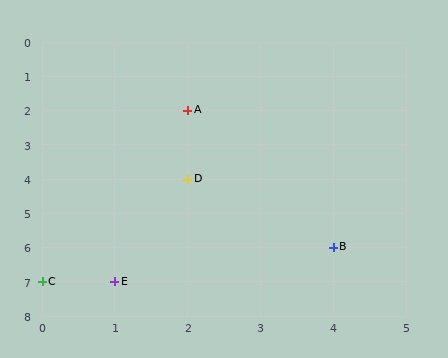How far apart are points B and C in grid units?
Points B and C are 4 columns and 1 row apart (about 4.1 grid units diagonally).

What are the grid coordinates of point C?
Point C is at grid coordinates (0, 7).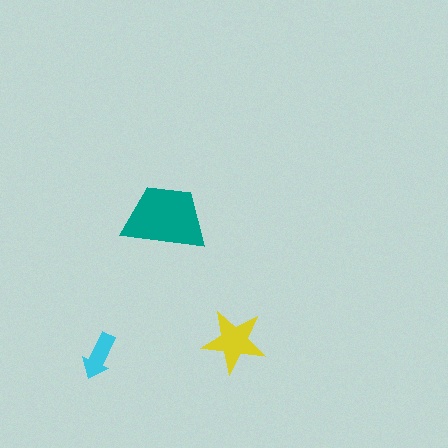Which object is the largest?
The teal trapezoid.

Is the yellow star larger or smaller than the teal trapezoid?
Smaller.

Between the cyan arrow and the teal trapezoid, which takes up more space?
The teal trapezoid.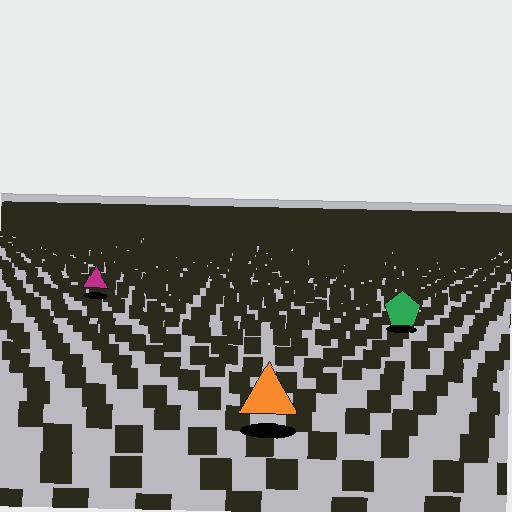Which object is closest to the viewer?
The orange triangle is closest. The texture marks near it are larger and more spread out.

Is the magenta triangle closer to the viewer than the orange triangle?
No. The orange triangle is closer — you can tell from the texture gradient: the ground texture is coarser near it.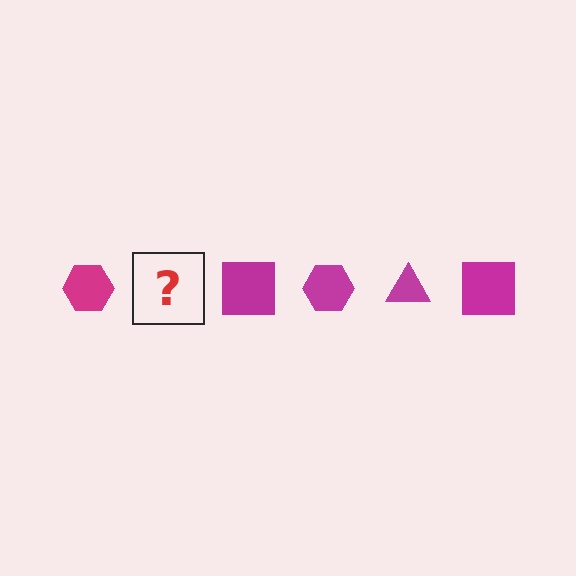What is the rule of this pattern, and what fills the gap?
The rule is that the pattern cycles through hexagon, triangle, square shapes in magenta. The gap should be filled with a magenta triangle.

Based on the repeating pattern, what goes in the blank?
The blank should be a magenta triangle.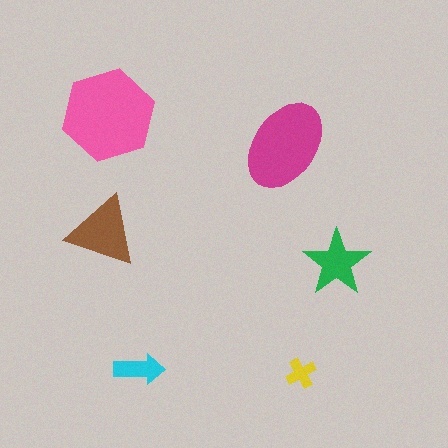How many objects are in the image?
There are 6 objects in the image.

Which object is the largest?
The pink hexagon.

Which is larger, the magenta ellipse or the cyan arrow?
The magenta ellipse.